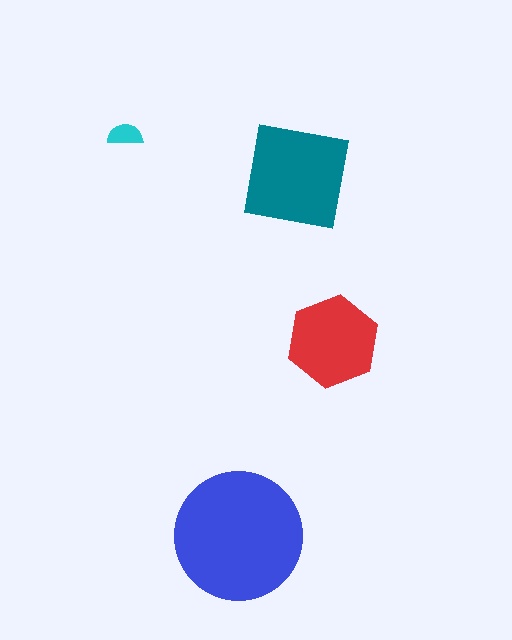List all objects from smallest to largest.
The cyan semicircle, the red hexagon, the teal square, the blue circle.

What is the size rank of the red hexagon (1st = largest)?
3rd.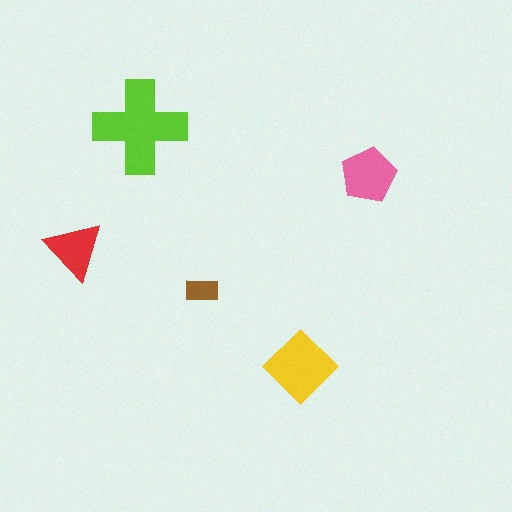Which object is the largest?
The lime cross.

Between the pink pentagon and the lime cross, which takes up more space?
The lime cross.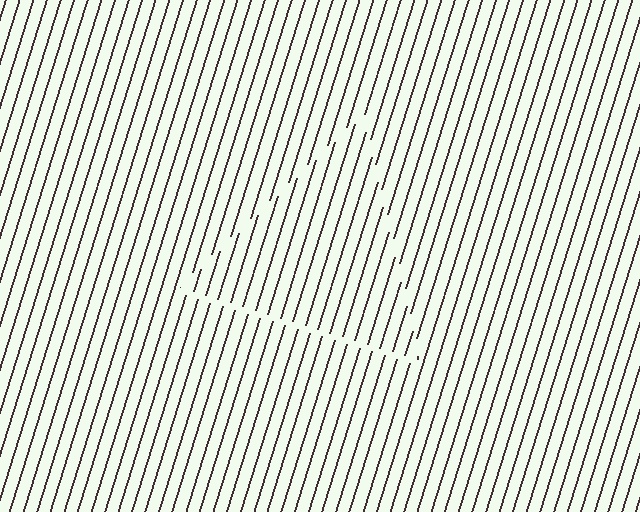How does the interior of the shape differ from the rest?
The interior of the shape contains the same grating, shifted by half a period — the contour is defined by the phase discontinuity where line-ends from the inner and outer gratings abut.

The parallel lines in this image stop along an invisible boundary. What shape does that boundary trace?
An illusory triangle. The interior of the shape contains the same grating, shifted by half a period — the contour is defined by the phase discontinuity where line-ends from the inner and outer gratings abut.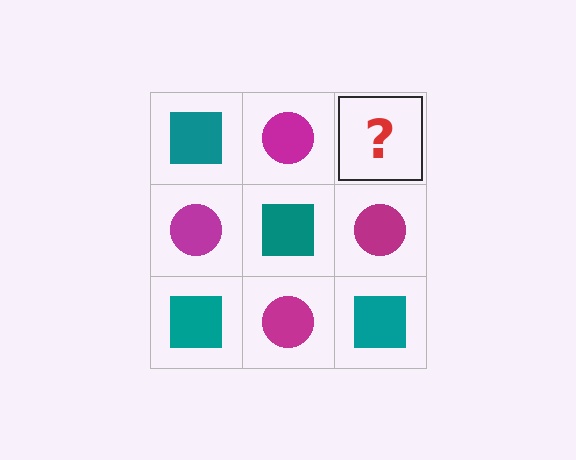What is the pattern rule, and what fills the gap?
The rule is that it alternates teal square and magenta circle in a checkerboard pattern. The gap should be filled with a teal square.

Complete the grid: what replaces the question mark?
The question mark should be replaced with a teal square.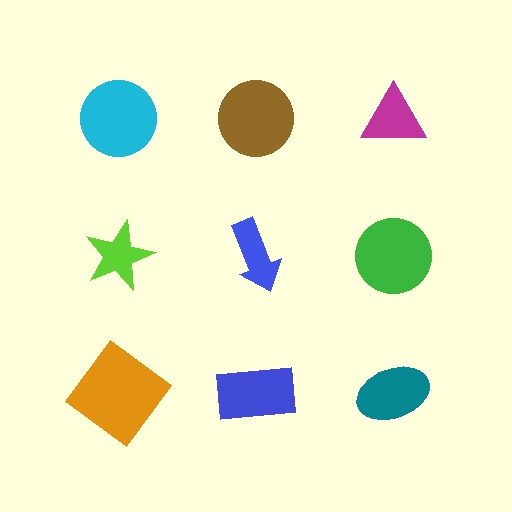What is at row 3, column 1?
An orange diamond.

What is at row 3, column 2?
A blue rectangle.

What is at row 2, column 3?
A green circle.